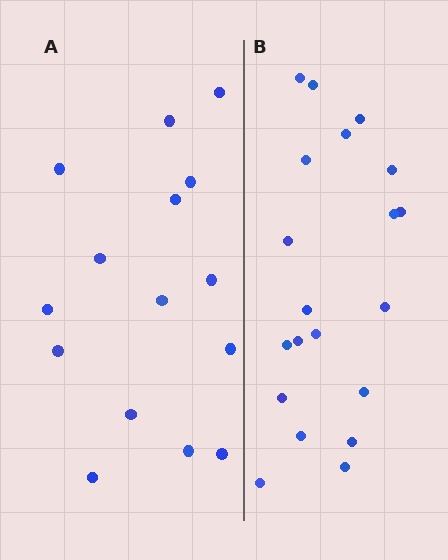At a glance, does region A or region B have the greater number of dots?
Region B (the right region) has more dots.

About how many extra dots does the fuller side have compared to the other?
Region B has about 5 more dots than region A.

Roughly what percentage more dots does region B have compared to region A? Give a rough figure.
About 35% more.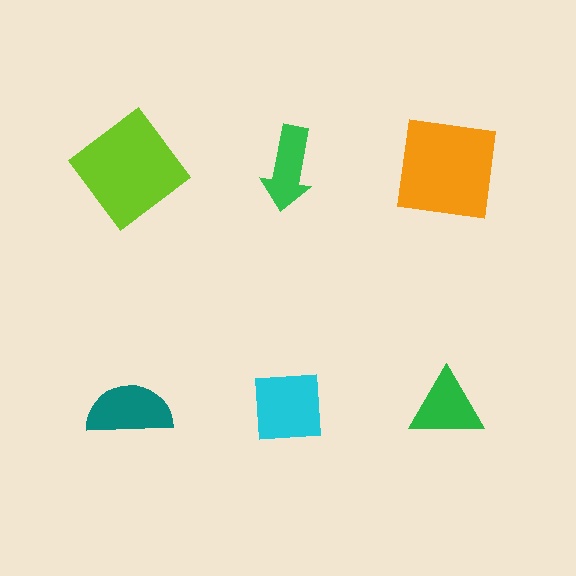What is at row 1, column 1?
A lime diamond.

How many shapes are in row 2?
3 shapes.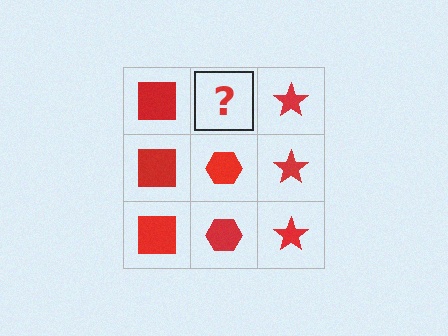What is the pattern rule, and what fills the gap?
The rule is that each column has a consistent shape. The gap should be filled with a red hexagon.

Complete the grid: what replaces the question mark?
The question mark should be replaced with a red hexagon.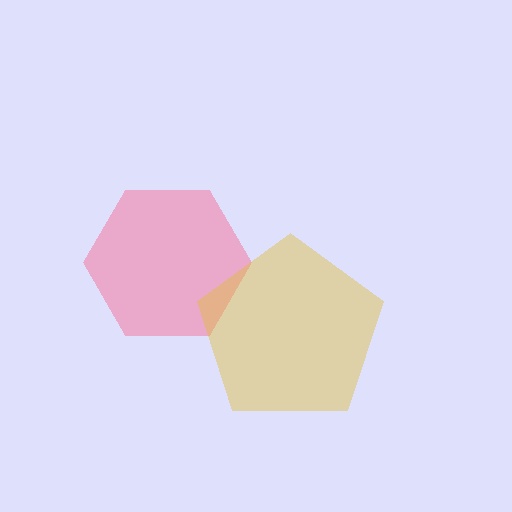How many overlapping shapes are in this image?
There are 2 overlapping shapes in the image.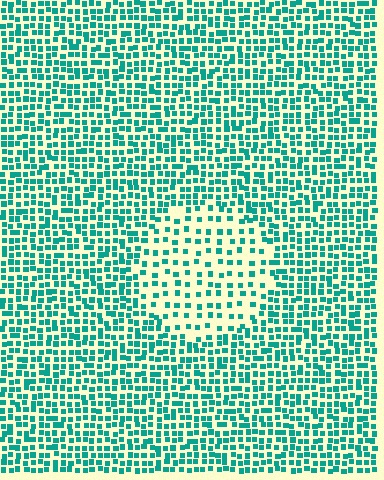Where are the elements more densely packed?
The elements are more densely packed outside the circle boundary.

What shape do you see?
I see a circle.